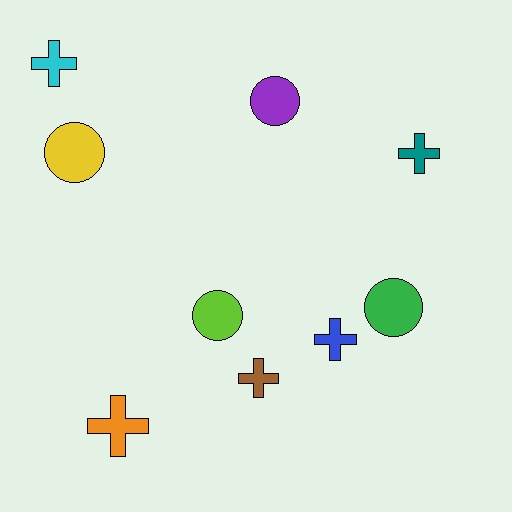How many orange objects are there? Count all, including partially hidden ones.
There is 1 orange object.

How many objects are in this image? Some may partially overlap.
There are 9 objects.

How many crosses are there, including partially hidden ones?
There are 5 crosses.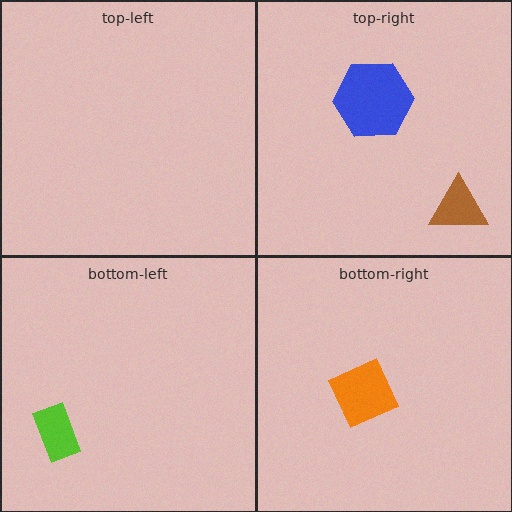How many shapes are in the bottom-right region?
1.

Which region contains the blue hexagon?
The top-right region.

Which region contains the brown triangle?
The top-right region.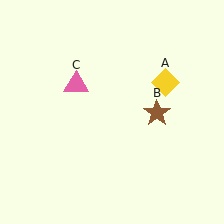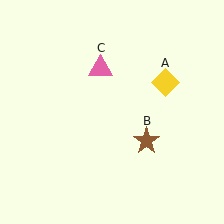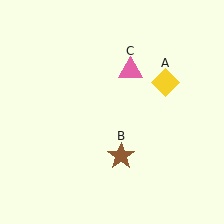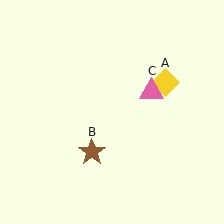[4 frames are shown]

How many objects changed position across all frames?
2 objects changed position: brown star (object B), pink triangle (object C).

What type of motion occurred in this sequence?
The brown star (object B), pink triangle (object C) rotated clockwise around the center of the scene.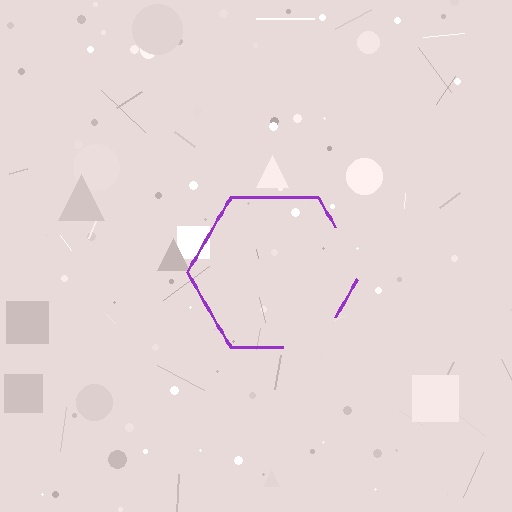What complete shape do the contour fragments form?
The contour fragments form a hexagon.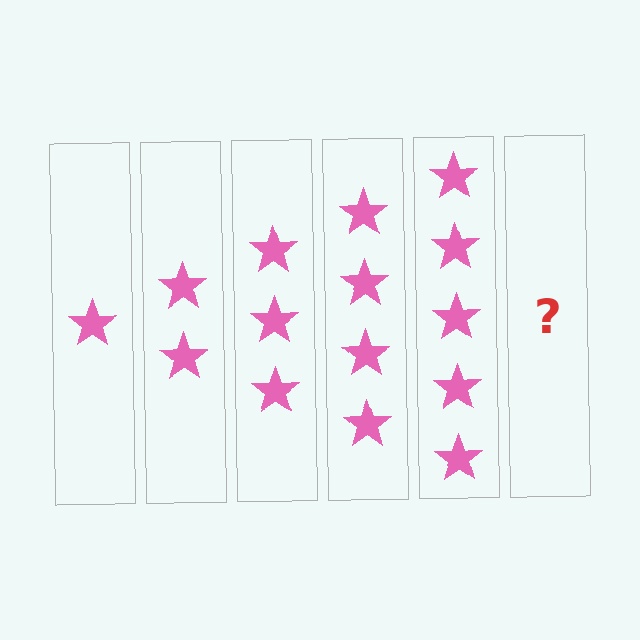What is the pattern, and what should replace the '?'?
The pattern is that each step adds one more star. The '?' should be 6 stars.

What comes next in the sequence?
The next element should be 6 stars.